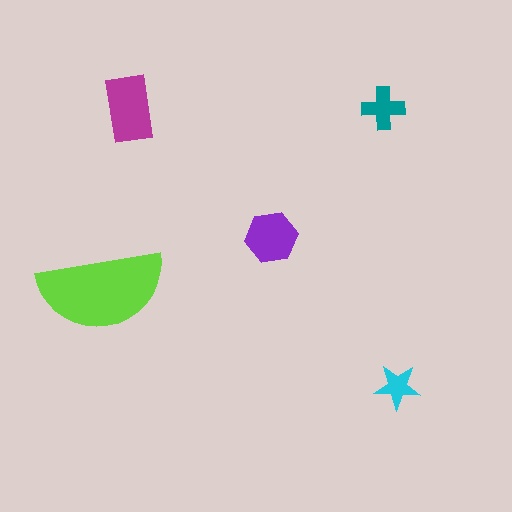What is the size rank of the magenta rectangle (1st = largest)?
2nd.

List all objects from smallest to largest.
The cyan star, the teal cross, the purple hexagon, the magenta rectangle, the lime semicircle.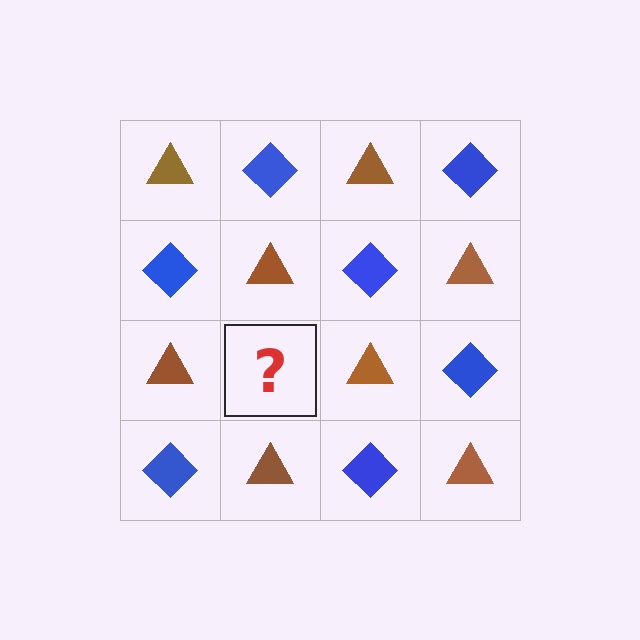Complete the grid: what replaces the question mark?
The question mark should be replaced with a blue diamond.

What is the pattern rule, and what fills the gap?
The rule is that it alternates brown triangle and blue diamond in a checkerboard pattern. The gap should be filled with a blue diamond.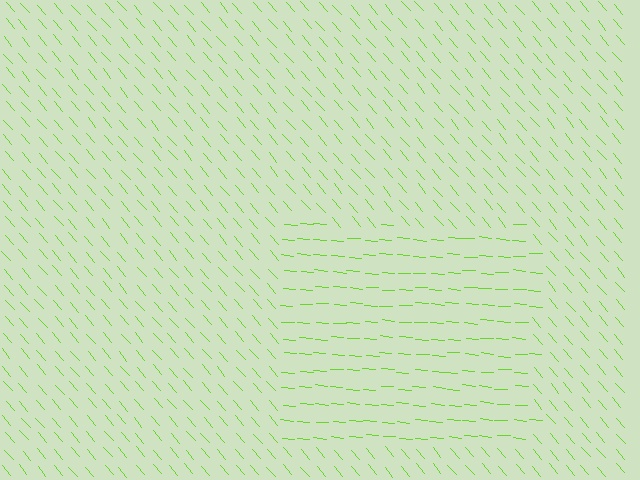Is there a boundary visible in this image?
Yes, there is a texture boundary formed by a change in line orientation.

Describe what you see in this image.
The image is filled with small lime line segments. A rectangle region in the image has lines oriented differently from the surrounding lines, creating a visible texture boundary.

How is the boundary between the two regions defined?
The boundary is defined purely by a change in line orientation (approximately 45 degrees difference). All lines are the same color and thickness.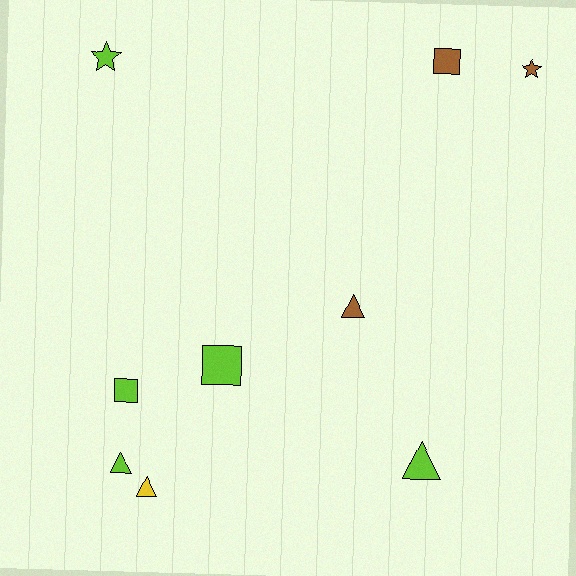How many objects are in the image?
There are 9 objects.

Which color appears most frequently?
Lime, with 5 objects.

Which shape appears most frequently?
Triangle, with 4 objects.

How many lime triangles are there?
There are 2 lime triangles.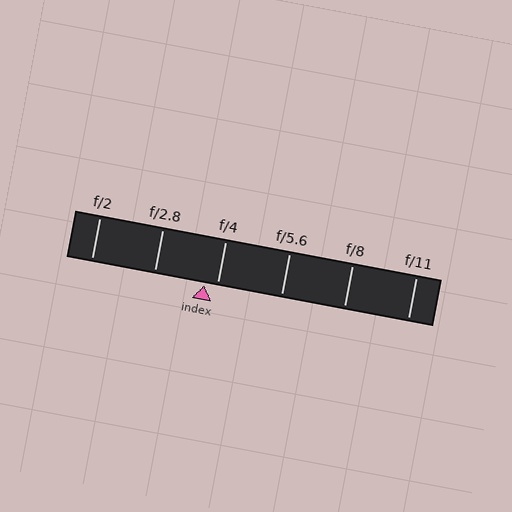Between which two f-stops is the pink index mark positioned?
The index mark is between f/2.8 and f/4.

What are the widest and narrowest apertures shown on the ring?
The widest aperture shown is f/2 and the narrowest is f/11.